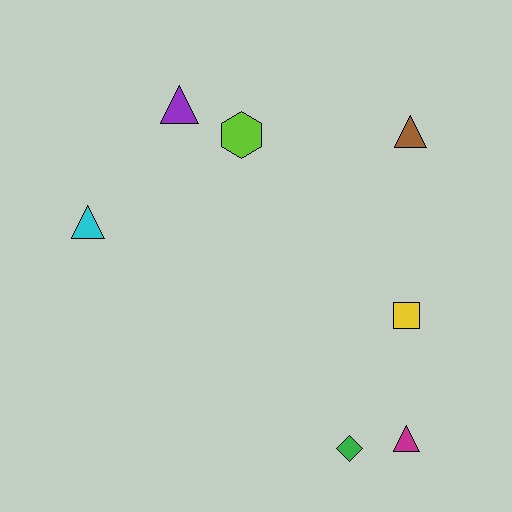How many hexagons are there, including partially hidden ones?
There is 1 hexagon.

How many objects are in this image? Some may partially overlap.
There are 7 objects.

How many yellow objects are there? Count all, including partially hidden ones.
There is 1 yellow object.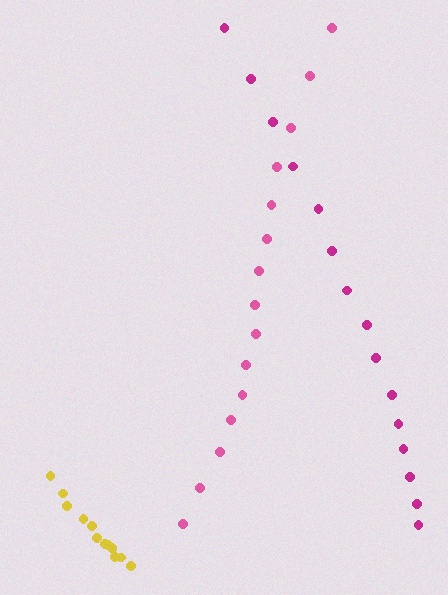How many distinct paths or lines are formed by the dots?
There are 3 distinct paths.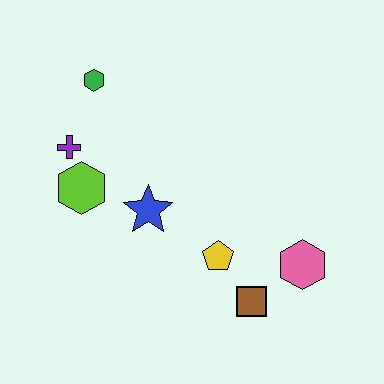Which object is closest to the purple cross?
The lime hexagon is closest to the purple cross.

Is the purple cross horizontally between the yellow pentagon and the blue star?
No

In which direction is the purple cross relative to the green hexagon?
The purple cross is below the green hexagon.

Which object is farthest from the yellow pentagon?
The green hexagon is farthest from the yellow pentagon.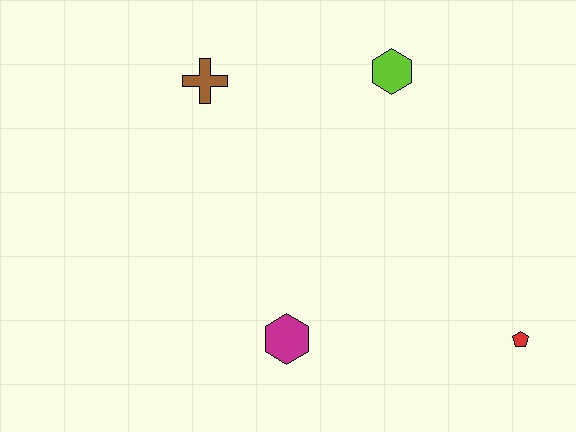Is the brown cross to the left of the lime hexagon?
Yes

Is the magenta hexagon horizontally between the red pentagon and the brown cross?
Yes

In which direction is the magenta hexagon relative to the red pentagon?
The magenta hexagon is to the left of the red pentagon.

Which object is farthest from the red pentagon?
The brown cross is farthest from the red pentagon.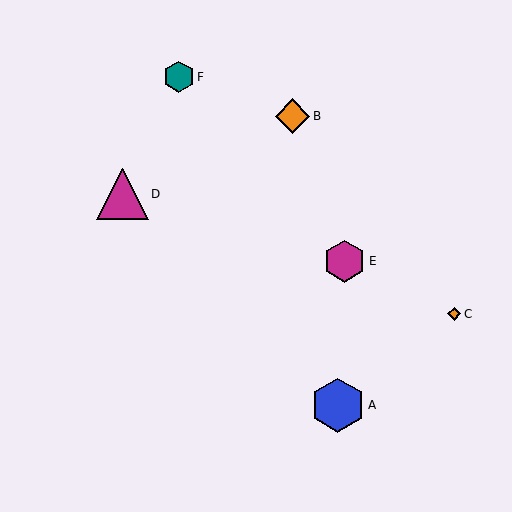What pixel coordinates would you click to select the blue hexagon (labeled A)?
Click at (338, 405) to select the blue hexagon A.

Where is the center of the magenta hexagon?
The center of the magenta hexagon is at (344, 261).